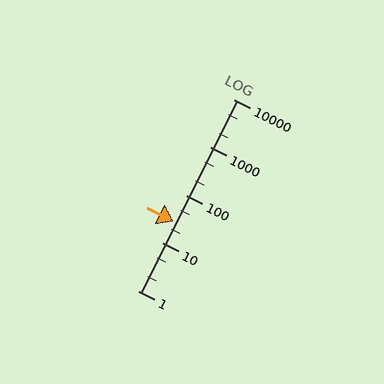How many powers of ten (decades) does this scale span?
The scale spans 4 decades, from 1 to 10000.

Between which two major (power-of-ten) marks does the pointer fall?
The pointer is between 10 and 100.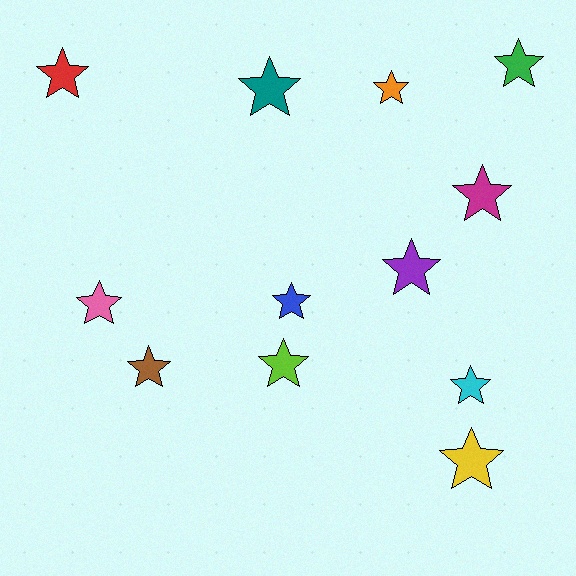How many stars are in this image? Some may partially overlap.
There are 12 stars.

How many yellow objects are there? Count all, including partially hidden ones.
There is 1 yellow object.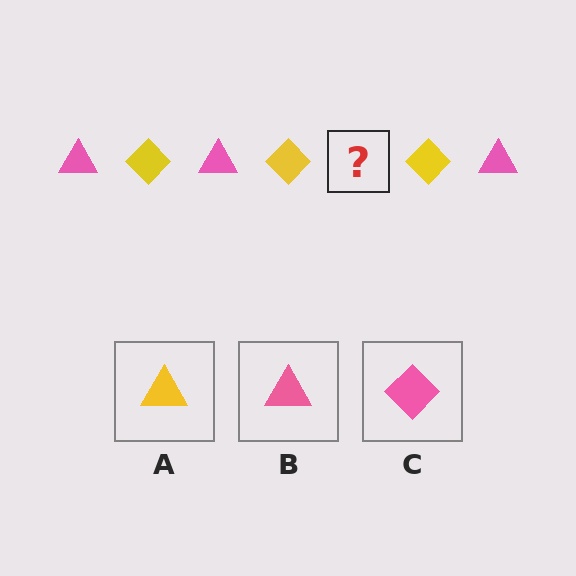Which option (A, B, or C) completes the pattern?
B.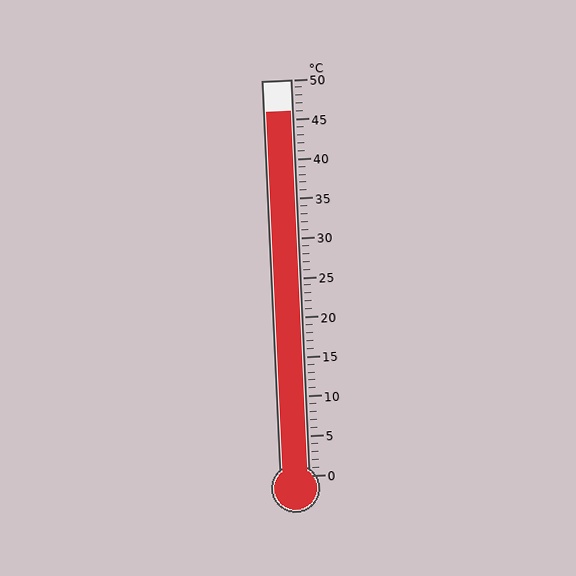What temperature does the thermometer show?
The thermometer shows approximately 46°C.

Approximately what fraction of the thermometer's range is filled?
The thermometer is filled to approximately 90% of its range.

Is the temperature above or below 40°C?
The temperature is above 40°C.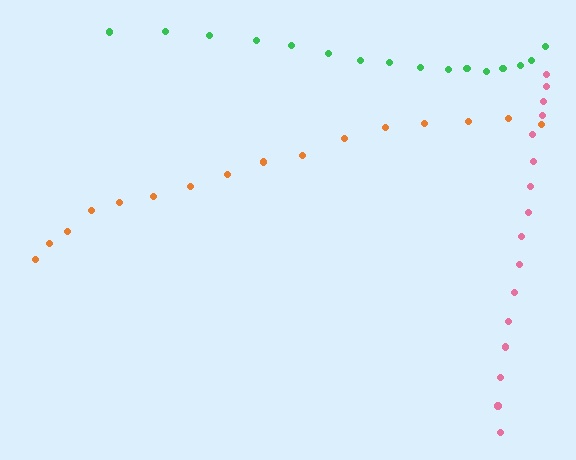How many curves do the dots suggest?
There are 3 distinct paths.